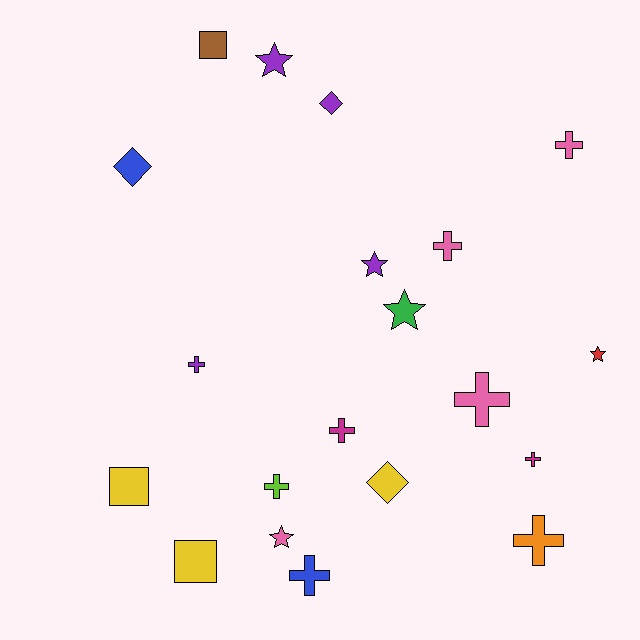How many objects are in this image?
There are 20 objects.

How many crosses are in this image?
There are 9 crosses.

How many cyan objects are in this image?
There are no cyan objects.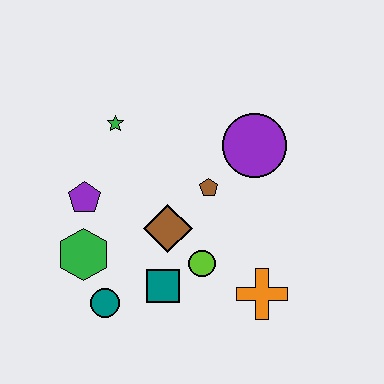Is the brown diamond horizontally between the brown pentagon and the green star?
Yes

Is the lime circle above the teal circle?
Yes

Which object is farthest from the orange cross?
The green star is farthest from the orange cross.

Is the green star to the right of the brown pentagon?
No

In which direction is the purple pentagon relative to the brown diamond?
The purple pentagon is to the left of the brown diamond.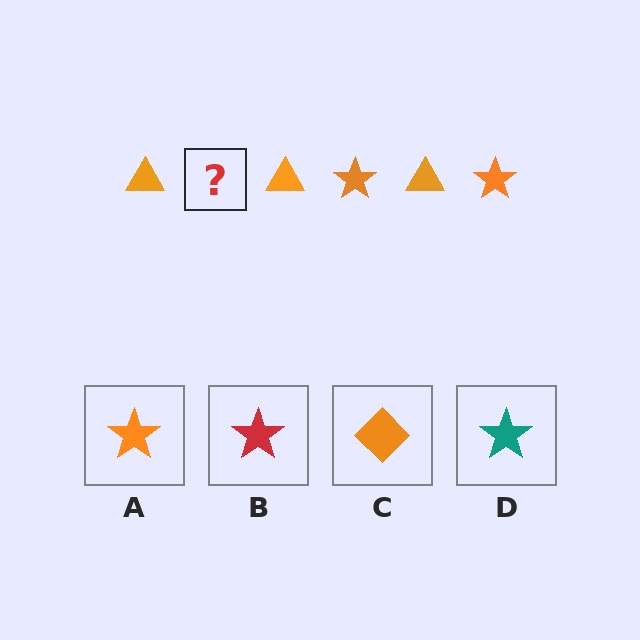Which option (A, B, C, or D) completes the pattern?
A.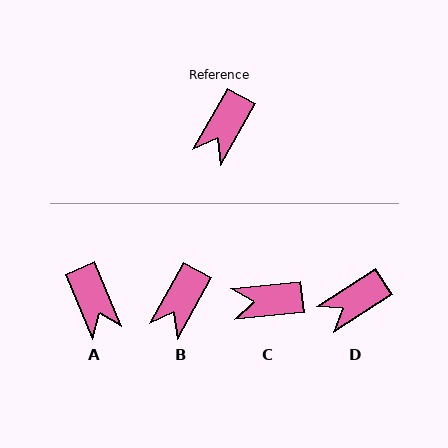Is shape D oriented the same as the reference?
No, it is off by about 28 degrees.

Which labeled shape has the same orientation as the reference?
B.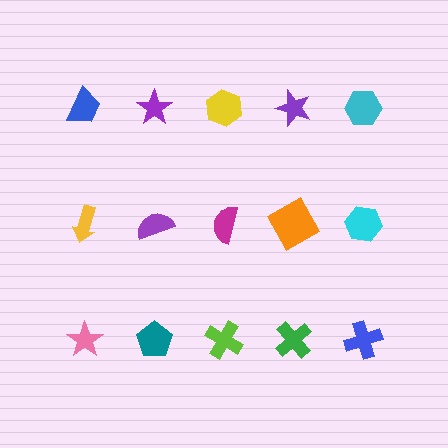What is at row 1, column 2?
A purple star.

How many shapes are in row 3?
5 shapes.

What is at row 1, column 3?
A yellow hexagon.